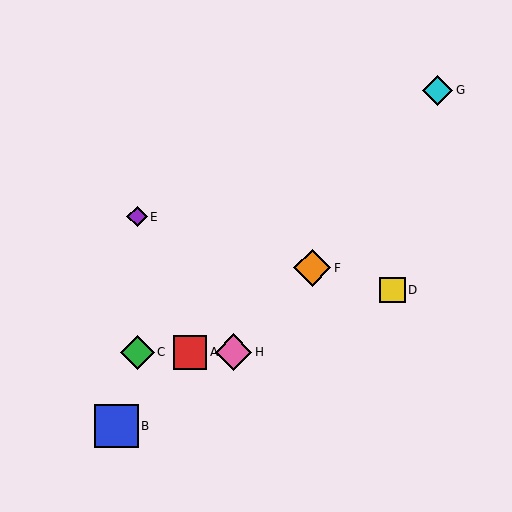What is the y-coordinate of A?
Object A is at y≈352.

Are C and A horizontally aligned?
Yes, both are at y≈352.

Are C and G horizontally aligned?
No, C is at y≈352 and G is at y≈90.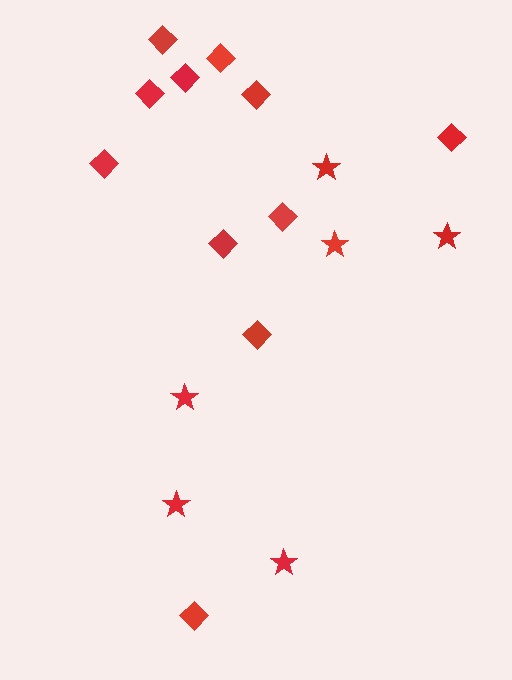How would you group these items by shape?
There are 2 groups: one group of stars (6) and one group of diamonds (11).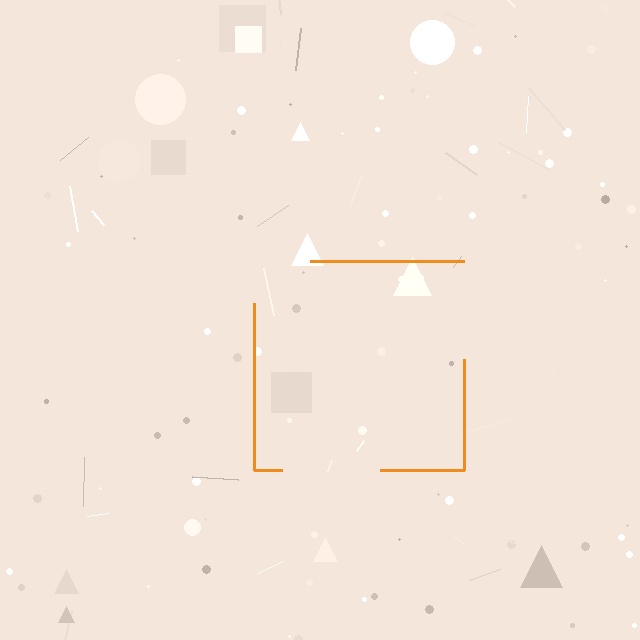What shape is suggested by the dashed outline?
The dashed outline suggests a square.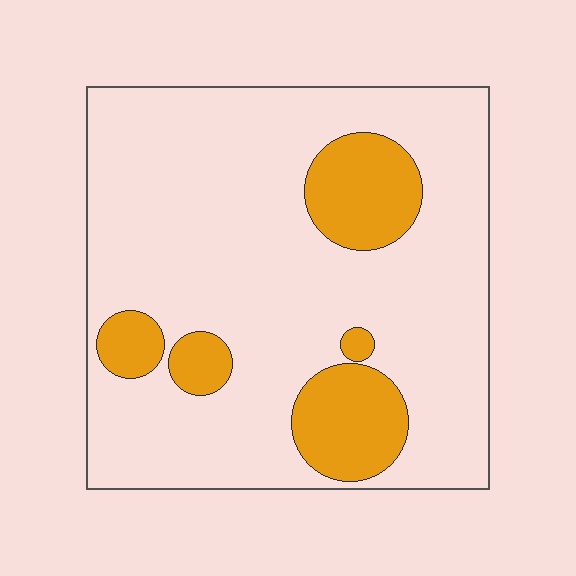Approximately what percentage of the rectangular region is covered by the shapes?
Approximately 20%.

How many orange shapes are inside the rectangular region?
5.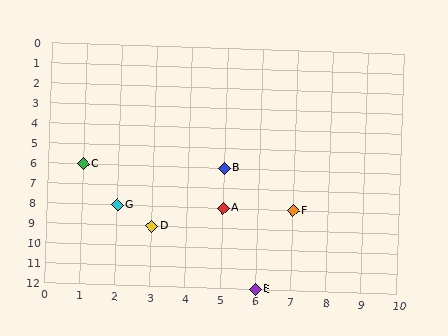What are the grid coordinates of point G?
Point G is at grid coordinates (2, 8).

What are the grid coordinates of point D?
Point D is at grid coordinates (3, 9).